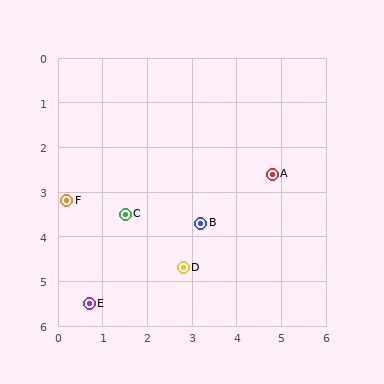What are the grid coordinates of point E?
Point E is at approximately (0.7, 5.5).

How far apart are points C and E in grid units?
Points C and E are about 2.2 grid units apart.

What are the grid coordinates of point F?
Point F is at approximately (0.2, 3.2).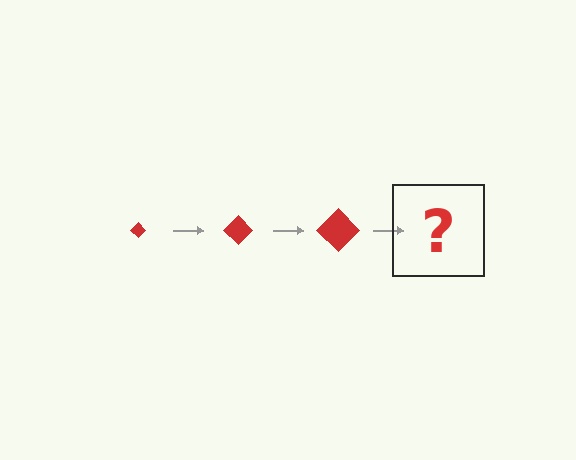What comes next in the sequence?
The next element should be a red diamond, larger than the previous one.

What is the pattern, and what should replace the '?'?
The pattern is that the diamond gets progressively larger each step. The '?' should be a red diamond, larger than the previous one.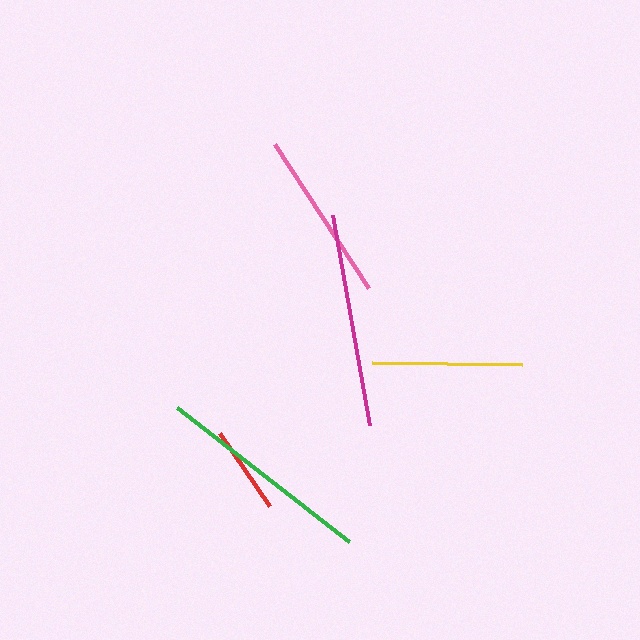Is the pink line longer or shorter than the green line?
The green line is longer than the pink line.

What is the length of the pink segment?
The pink segment is approximately 172 pixels long.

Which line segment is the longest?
The green line is the longest at approximately 218 pixels.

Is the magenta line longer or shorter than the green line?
The green line is longer than the magenta line.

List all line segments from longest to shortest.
From longest to shortest: green, magenta, pink, yellow, red.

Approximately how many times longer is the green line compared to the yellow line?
The green line is approximately 1.5 times the length of the yellow line.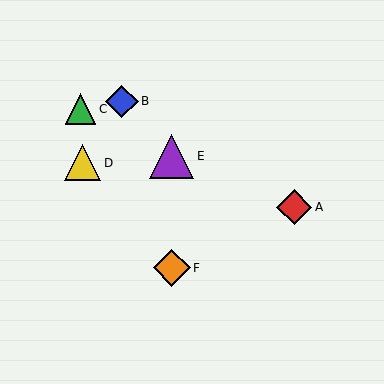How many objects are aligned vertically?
2 objects (E, F) are aligned vertically.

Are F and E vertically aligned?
Yes, both are at x≈172.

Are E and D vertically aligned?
No, E is at x≈172 and D is at x≈83.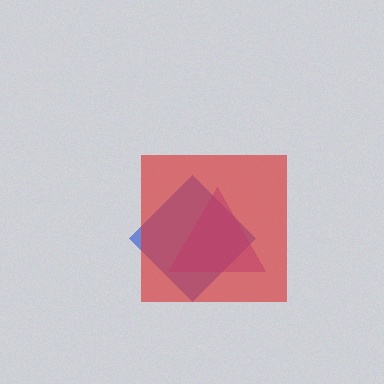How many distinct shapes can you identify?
There are 3 distinct shapes: a blue diamond, a purple triangle, a red square.